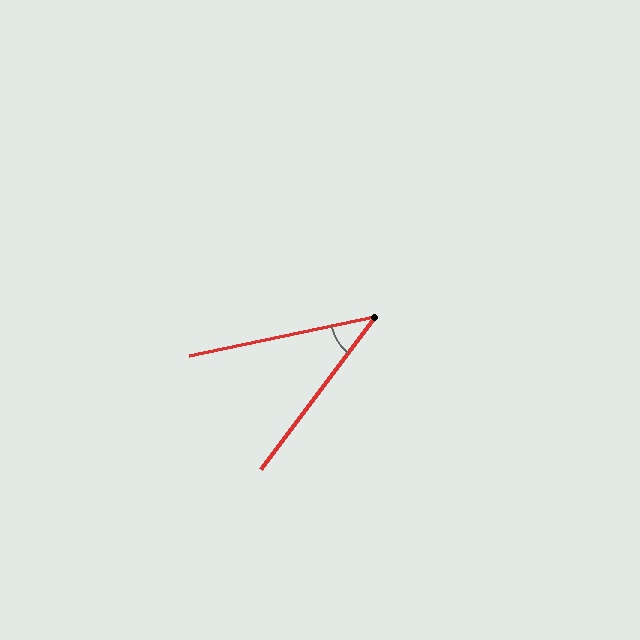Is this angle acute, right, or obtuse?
It is acute.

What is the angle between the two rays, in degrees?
Approximately 41 degrees.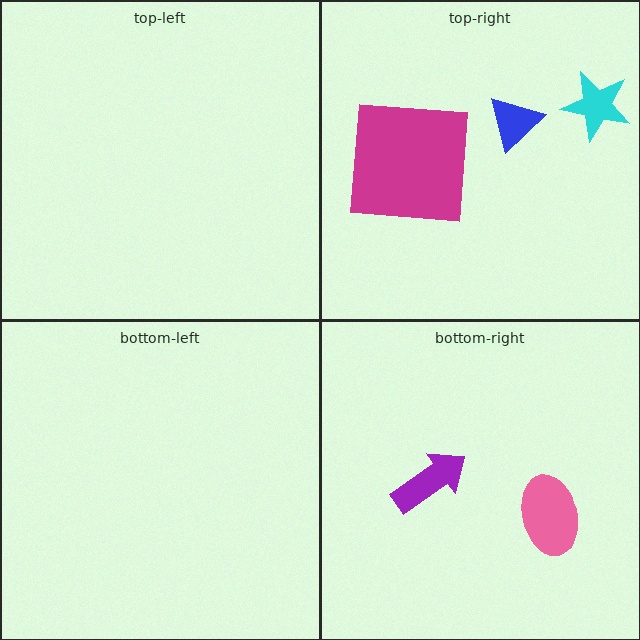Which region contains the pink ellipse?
The bottom-right region.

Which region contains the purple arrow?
The bottom-right region.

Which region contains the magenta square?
The top-right region.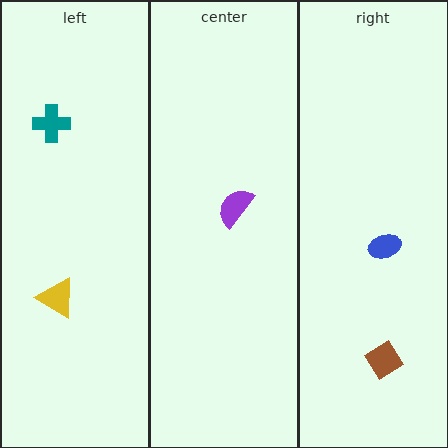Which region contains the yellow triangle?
The left region.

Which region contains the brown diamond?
The right region.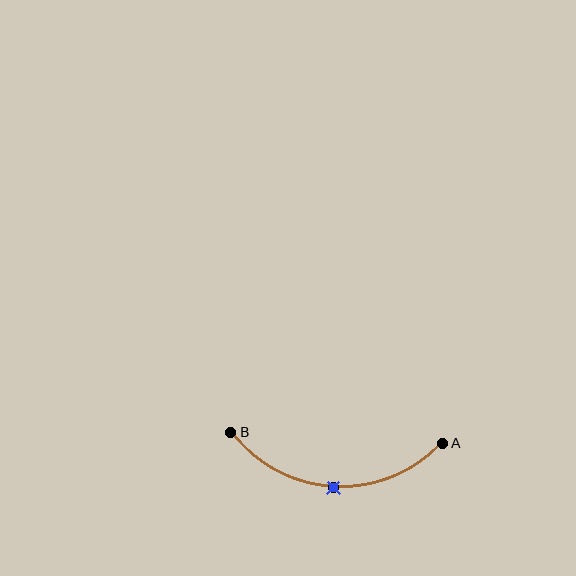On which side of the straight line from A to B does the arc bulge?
The arc bulges below the straight line connecting A and B.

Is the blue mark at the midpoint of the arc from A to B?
Yes. The blue mark lies on the arc at equal arc-length from both A and B — it is the arc midpoint.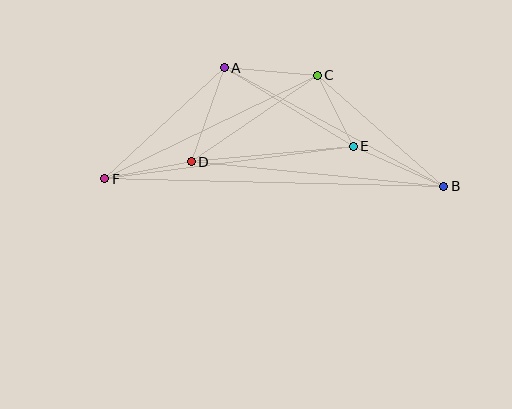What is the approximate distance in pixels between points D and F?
The distance between D and F is approximately 88 pixels.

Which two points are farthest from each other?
Points B and F are farthest from each other.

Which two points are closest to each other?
Points C and E are closest to each other.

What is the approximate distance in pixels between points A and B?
The distance between A and B is approximately 249 pixels.